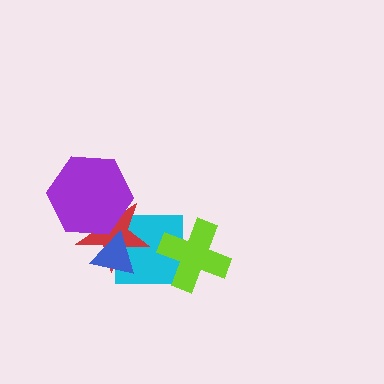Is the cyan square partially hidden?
Yes, it is partially covered by another shape.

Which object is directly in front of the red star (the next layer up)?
The purple hexagon is directly in front of the red star.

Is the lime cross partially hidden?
No, no other shape covers it.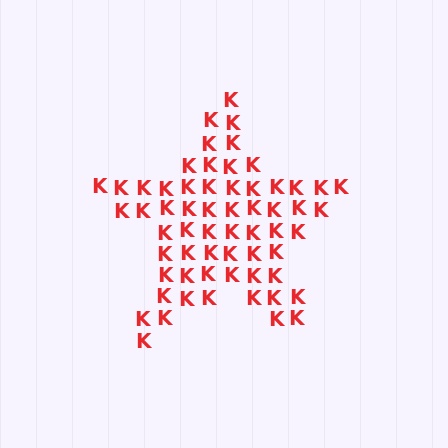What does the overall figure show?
The overall figure shows a star.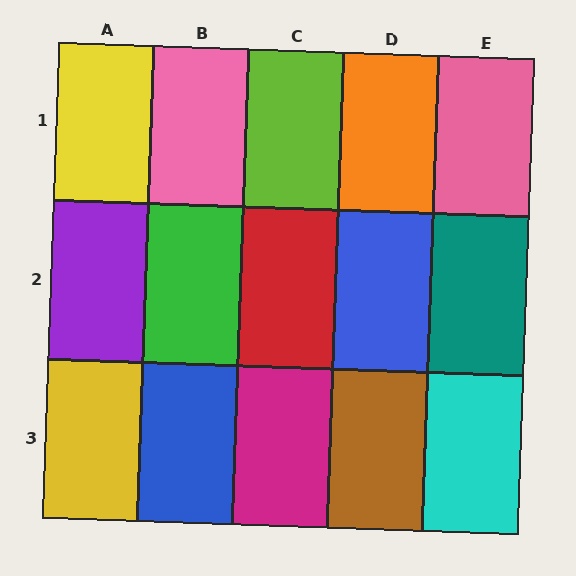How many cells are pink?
2 cells are pink.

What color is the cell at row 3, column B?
Blue.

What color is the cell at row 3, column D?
Brown.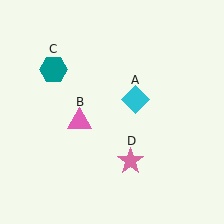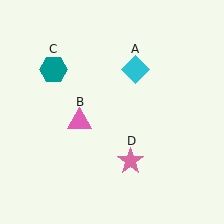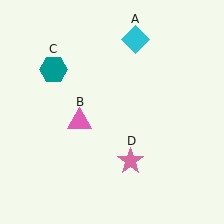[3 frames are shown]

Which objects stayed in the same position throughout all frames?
Pink triangle (object B) and teal hexagon (object C) and pink star (object D) remained stationary.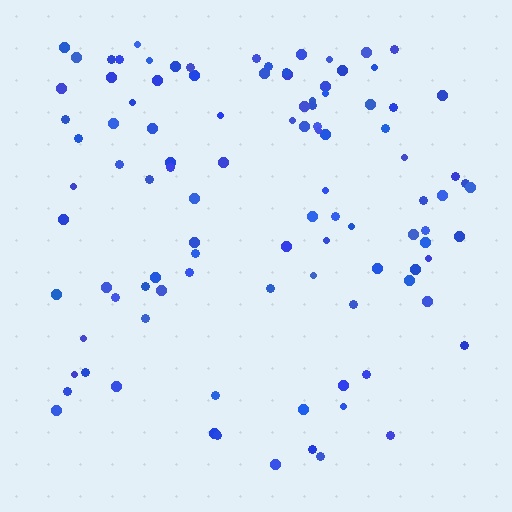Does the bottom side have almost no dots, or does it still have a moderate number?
Still a moderate number, just noticeably fewer than the top.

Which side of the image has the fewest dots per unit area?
The bottom.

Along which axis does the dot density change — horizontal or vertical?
Vertical.